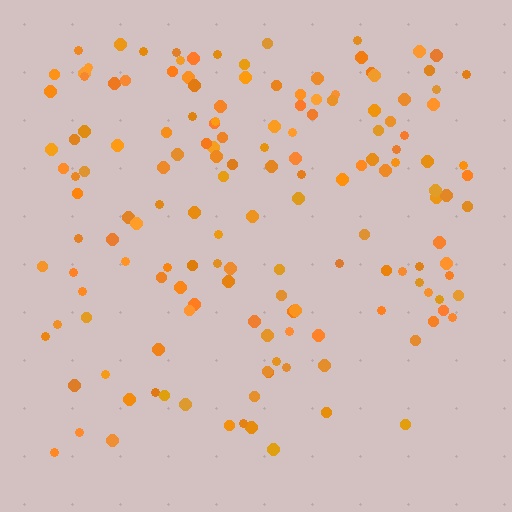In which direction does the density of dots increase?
From bottom to top, with the top side densest.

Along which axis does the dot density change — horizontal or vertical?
Vertical.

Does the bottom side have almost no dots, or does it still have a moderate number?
Still a moderate number, just noticeably fewer than the top.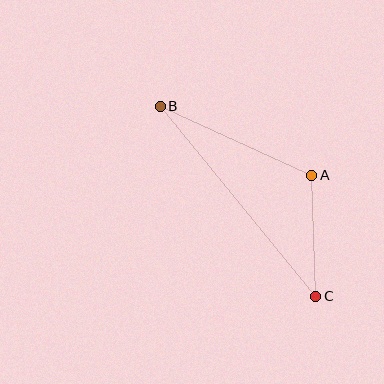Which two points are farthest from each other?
Points B and C are farthest from each other.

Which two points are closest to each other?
Points A and C are closest to each other.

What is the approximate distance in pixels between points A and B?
The distance between A and B is approximately 166 pixels.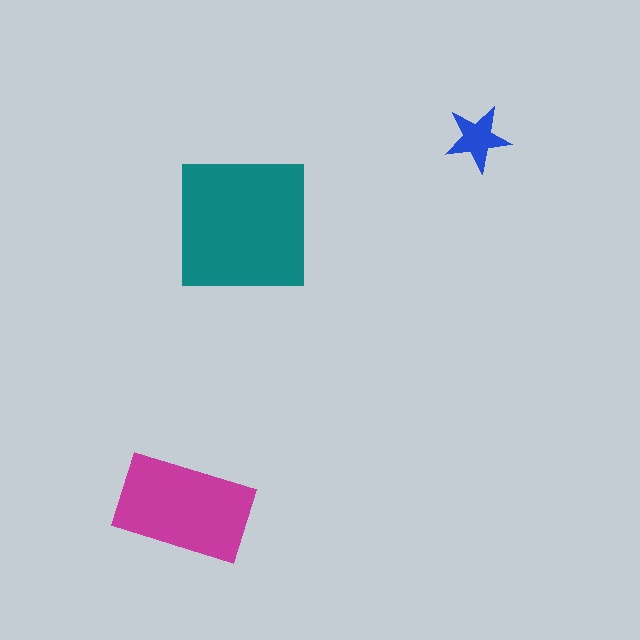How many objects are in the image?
There are 3 objects in the image.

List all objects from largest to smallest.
The teal square, the magenta rectangle, the blue star.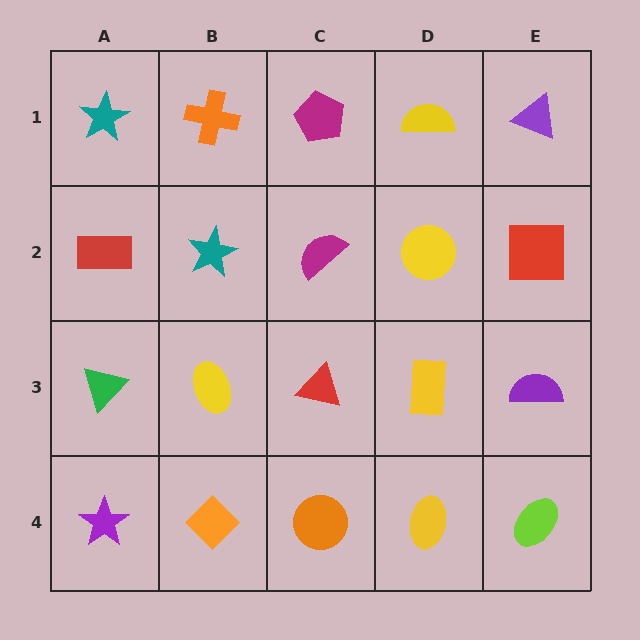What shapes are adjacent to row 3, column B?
A teal star (row 2, column B), an orange diamond (row 4, column B), a green triangle (row 3, column A), a red triangle (row 3, column C).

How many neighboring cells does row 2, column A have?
3.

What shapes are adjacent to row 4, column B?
A yellow ellipse (row 3, column B), a purple star (row 4, column A), an orange circle (row 4, column C).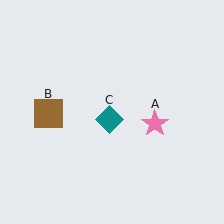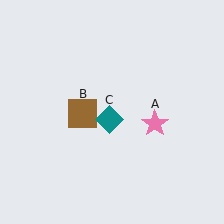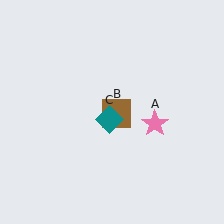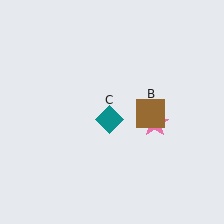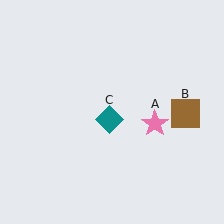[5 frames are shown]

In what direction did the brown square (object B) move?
The brown square (object B) moved right.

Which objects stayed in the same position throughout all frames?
Pink star (object A) and teal diamond (object C) remained stationary.